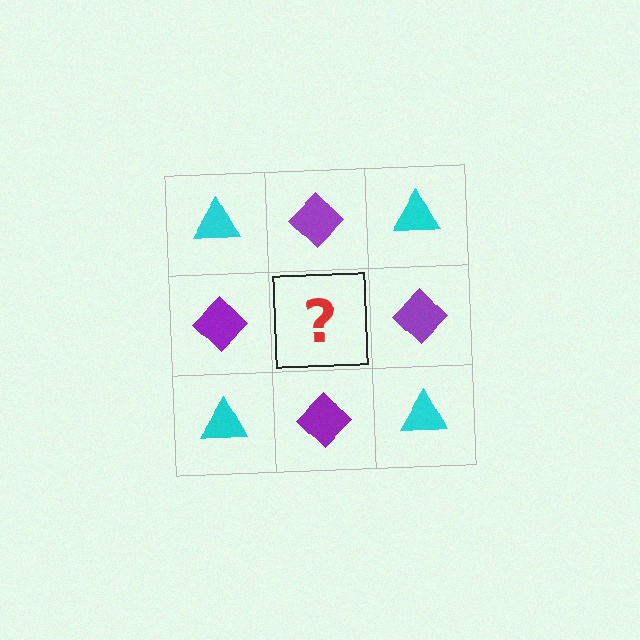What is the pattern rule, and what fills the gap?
The rule is that it alternates cyan triangle and purple diamond in a checkerboard pattern. The gap should be filled with a cyan triangle.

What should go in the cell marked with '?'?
The missing cell should contain a cyan triangle.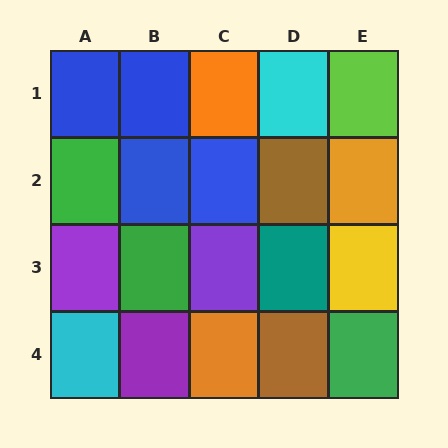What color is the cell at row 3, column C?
Purple.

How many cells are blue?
4 cells are blue.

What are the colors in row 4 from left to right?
Cyan, purple, orange, brown, green.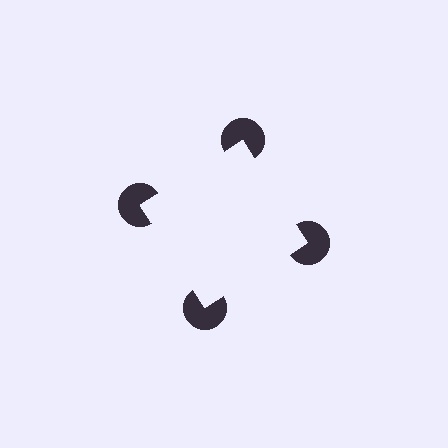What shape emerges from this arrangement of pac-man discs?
An illusory square — its edges are inferred from the aligned wedge cuts in the pac-man discs, not physically drawn.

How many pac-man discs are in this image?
There are 4 — one at each vertex of the illusory square.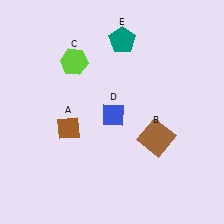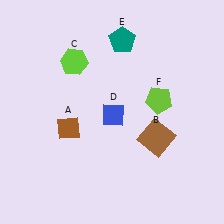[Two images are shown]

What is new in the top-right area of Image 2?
A lime pentagon (F) was added in the top-right area of Image 2.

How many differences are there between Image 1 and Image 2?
There is 1 difference between the two images.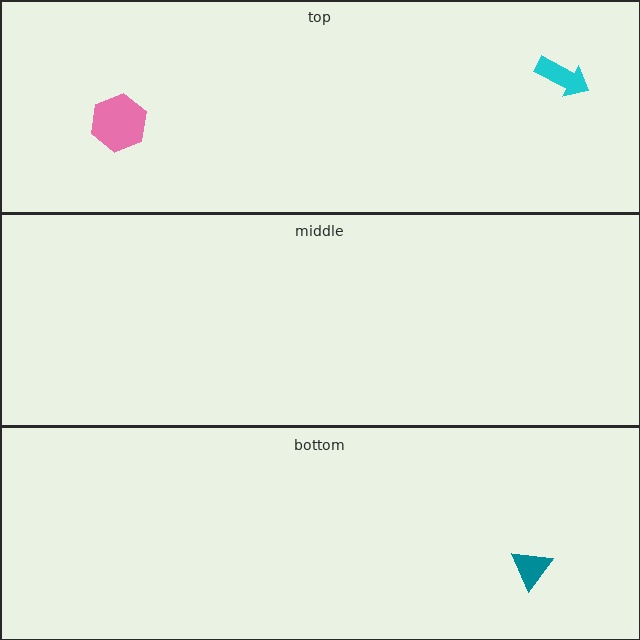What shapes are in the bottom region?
The teal triangle.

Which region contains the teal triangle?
The bottom region.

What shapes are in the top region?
The pink hexagon, the cyan arrow.